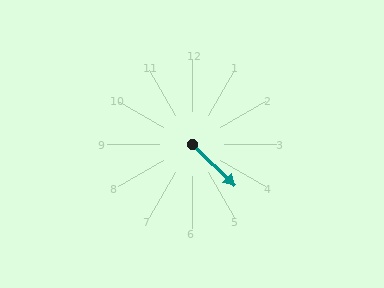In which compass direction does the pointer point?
Southeast.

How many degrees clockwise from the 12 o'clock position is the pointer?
Approximately 134 degrees.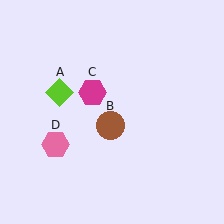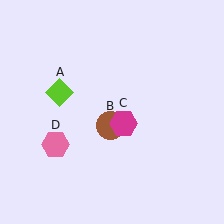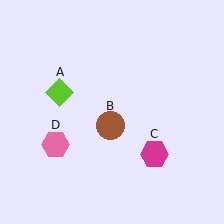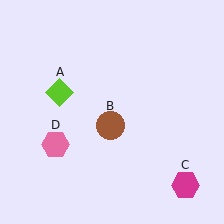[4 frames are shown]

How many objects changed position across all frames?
1 object changed position: magenta hexagon (object C).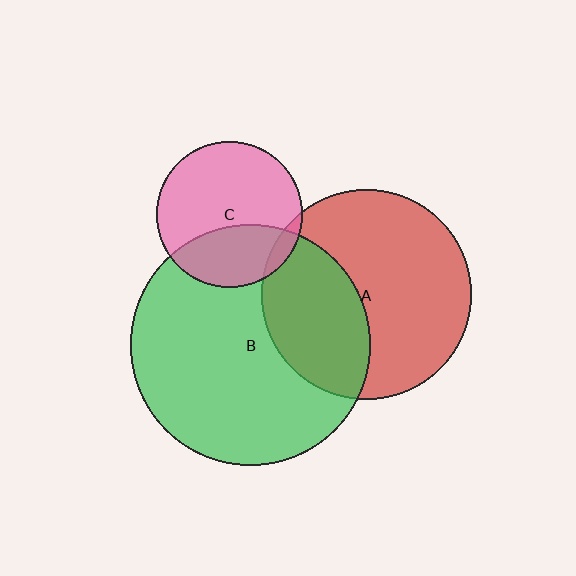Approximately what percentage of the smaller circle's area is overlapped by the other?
Approximately 35%.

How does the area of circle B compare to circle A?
Approximately 1.3 times.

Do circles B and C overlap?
Yes.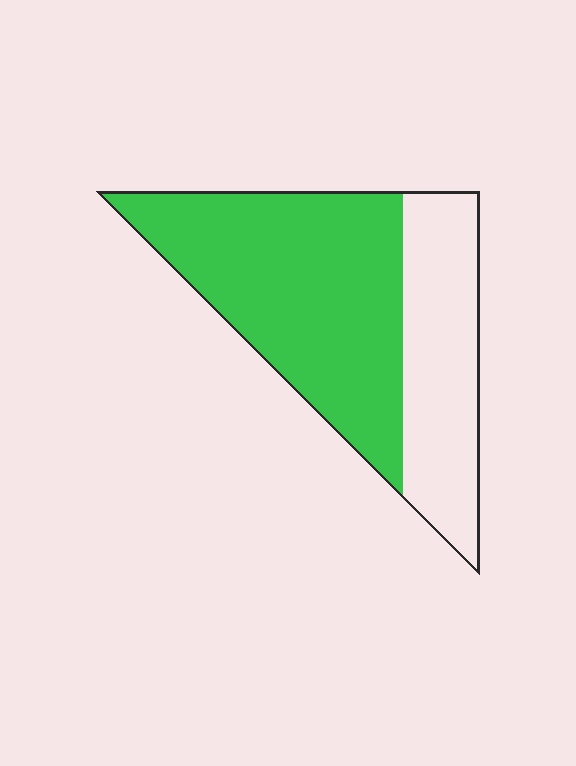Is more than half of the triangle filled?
Yes.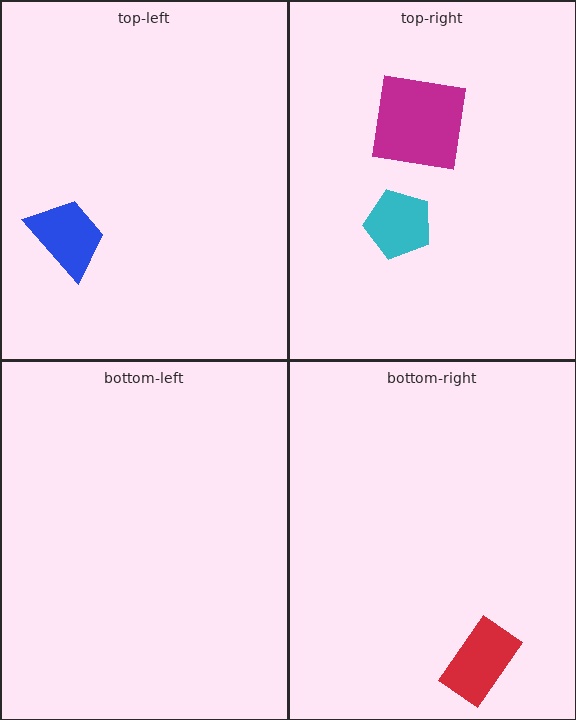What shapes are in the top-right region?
The cyan pentagon, the magenta square.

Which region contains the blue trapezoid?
The top-left region.